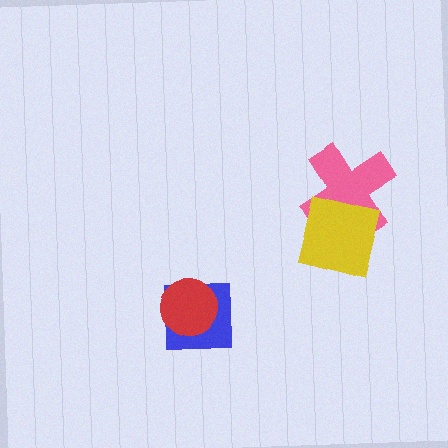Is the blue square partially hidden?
Yes, it is partially covered by another shape.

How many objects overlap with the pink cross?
1 object overlaps with the pink cross.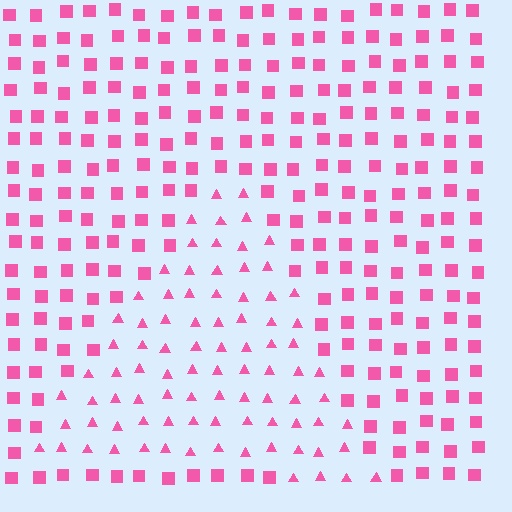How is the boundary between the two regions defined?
The boundary is defined by a change in element shape: triangles inside vs. squares outside. All elements share the same color and spacing.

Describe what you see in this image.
The image is filled with small pink elements arranged in a uniform grid. A triangle-shaped region contains triangles, while the surrounding area contains squares. The boundary is defined purely by the change in element shape.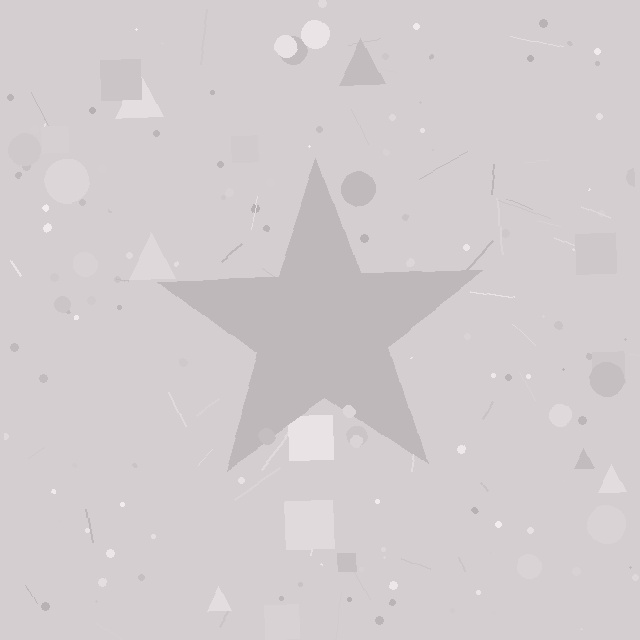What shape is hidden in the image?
A star is hidden in the image.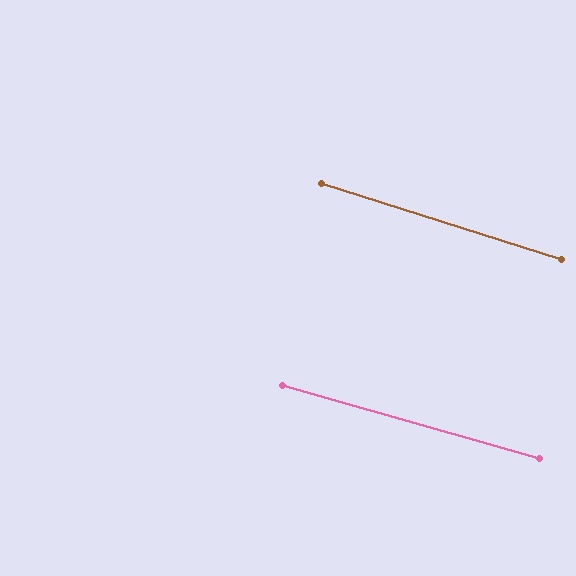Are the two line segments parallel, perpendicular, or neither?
Parallel — their directions differ by only 1.9°.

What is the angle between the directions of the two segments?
Approximately 2 degrees.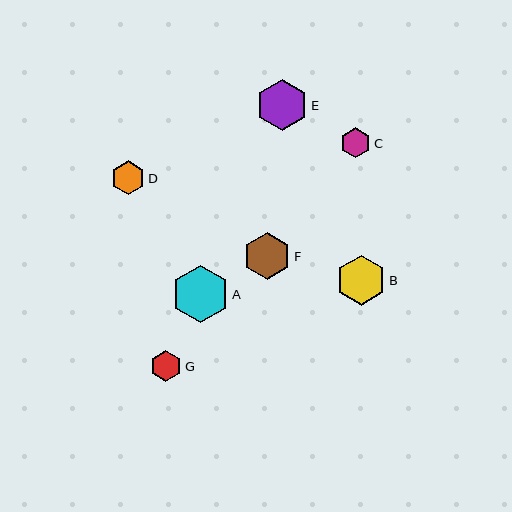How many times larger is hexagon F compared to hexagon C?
Hexagon F is approximately 1.6 times the size of hexagon C.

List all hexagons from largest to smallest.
From largest to smallest: A, E, B, F, D, G, C.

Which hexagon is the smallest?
Hexagon C is the smallest with a size of approximately 30 pixels.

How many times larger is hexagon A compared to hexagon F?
Hexagon A is approximately 1.2 times the size of hexagon F.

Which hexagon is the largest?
Hexagon A is the largest with a size of approximately 57 pixels.